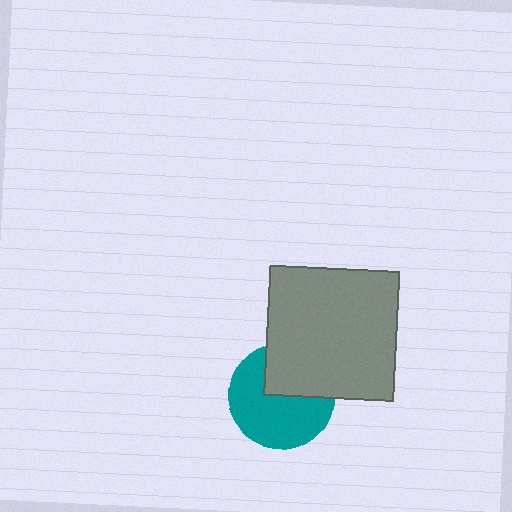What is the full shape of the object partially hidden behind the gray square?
The partially hidden object is a teal circle.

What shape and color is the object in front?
The object in front is a gray square.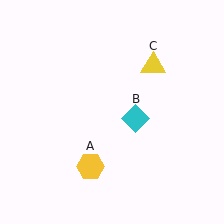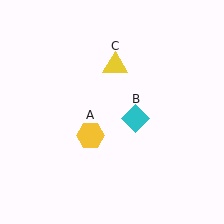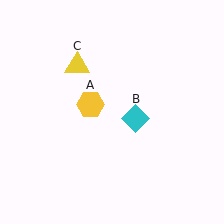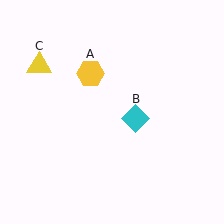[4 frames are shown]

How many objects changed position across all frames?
2 objects changed position: yellow hexagon (object A), yellow triangle (object C).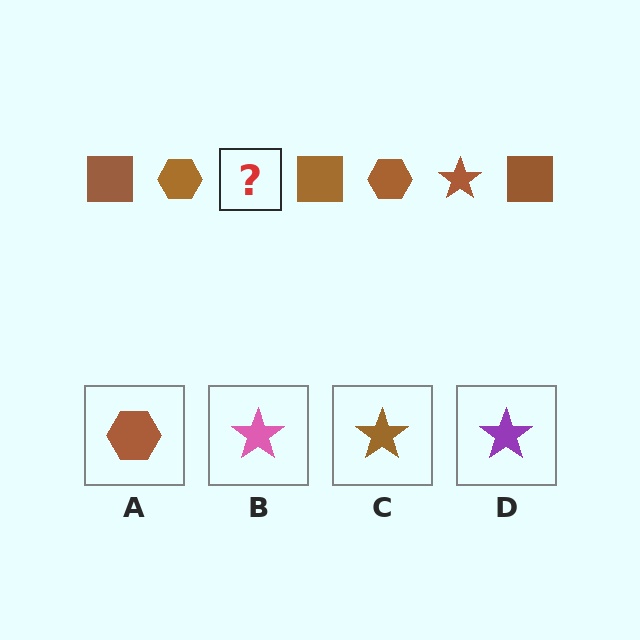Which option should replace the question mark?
Option C.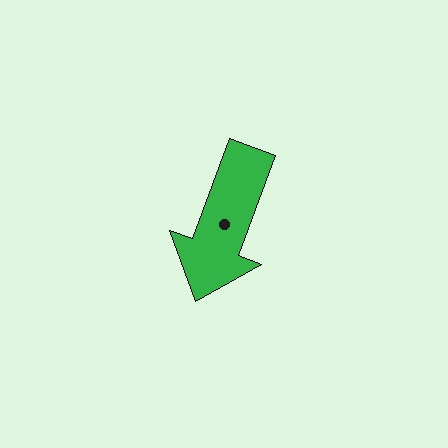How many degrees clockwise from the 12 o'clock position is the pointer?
Approximately 200 degrees.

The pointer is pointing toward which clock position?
Roughly 7 o'clock.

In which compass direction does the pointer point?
South.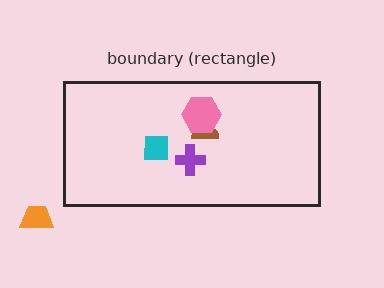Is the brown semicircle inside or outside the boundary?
Inside.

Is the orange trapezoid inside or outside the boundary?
Outside.